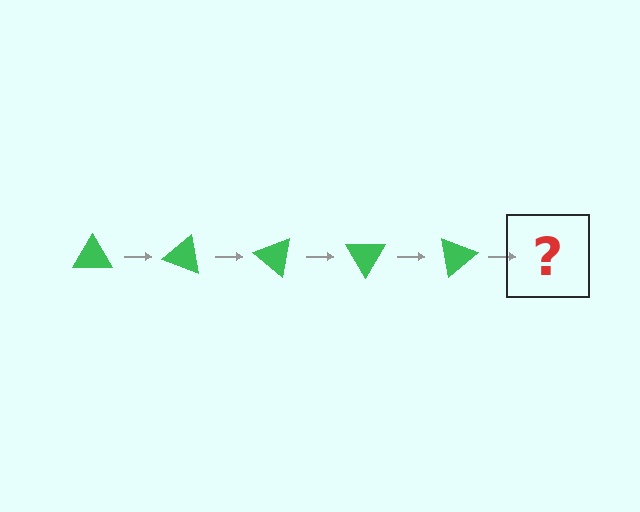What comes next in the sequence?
The next element should be a green triangle rotated 100 degrees.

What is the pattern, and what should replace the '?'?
The pattern is that the triangle rotates 20 degrees each step. The '?' should be a green triangle rotated 100 degrees.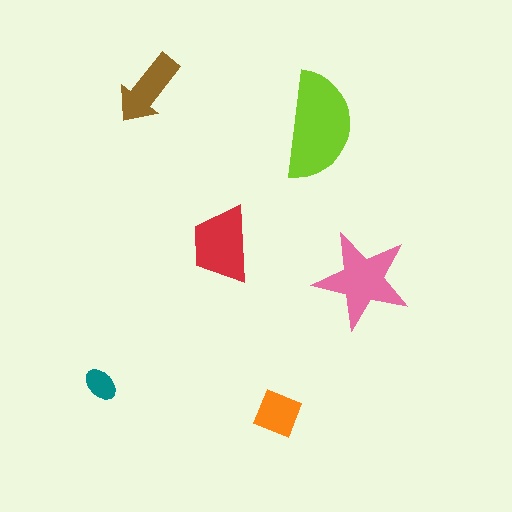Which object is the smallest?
The teal ellipse.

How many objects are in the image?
There are 6 objects in the image.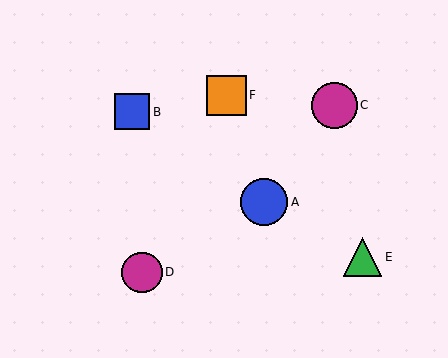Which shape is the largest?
The blue circle (labeled A) is the largest.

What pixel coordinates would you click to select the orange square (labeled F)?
Click at (226, 95) to select the orange square F.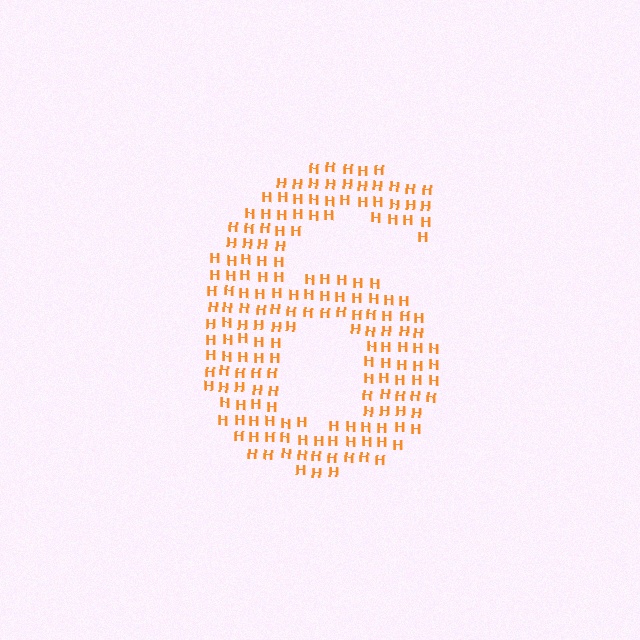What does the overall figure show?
The overall figure shows the digit 6.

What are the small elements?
The small elements are letter H's.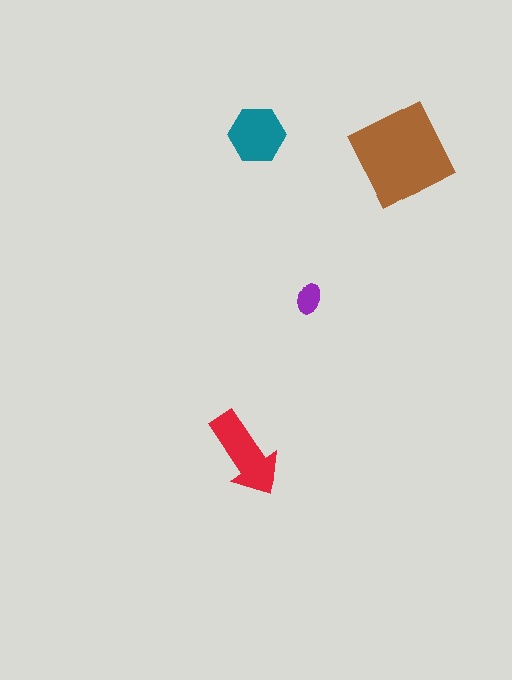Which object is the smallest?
The purple ellipse.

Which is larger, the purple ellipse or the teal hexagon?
The teal hexagon.